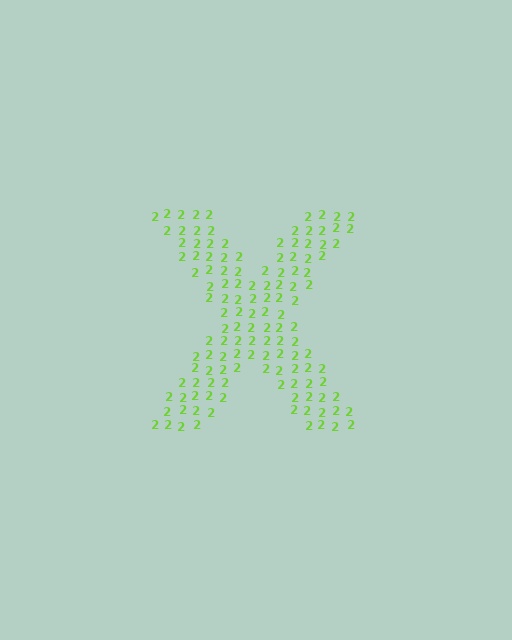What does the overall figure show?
The overall figure shows the letter X.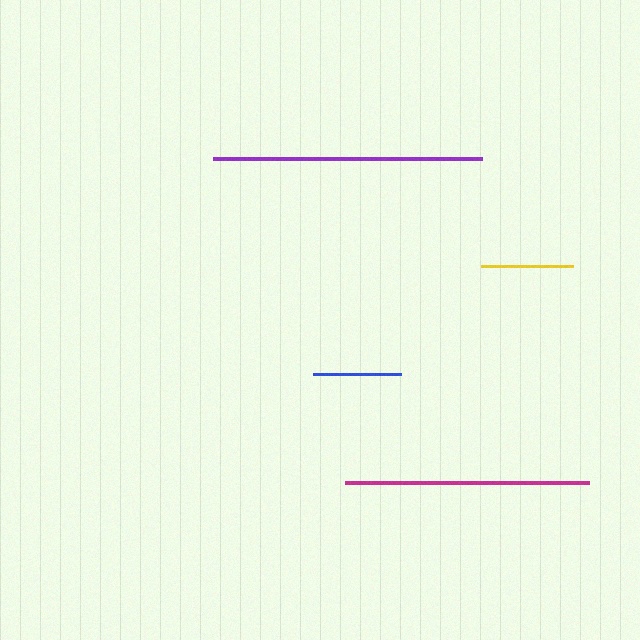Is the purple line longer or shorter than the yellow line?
The purple line is longer than the yellow line.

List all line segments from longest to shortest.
From longest to shortest: purple, magenta, yellow, blue.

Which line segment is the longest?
The purple line is the longest at approximately 269 pixels.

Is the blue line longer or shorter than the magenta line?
The magenta line is longer than the blue line.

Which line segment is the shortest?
The blue line is the shortest at approximately 88 pixels.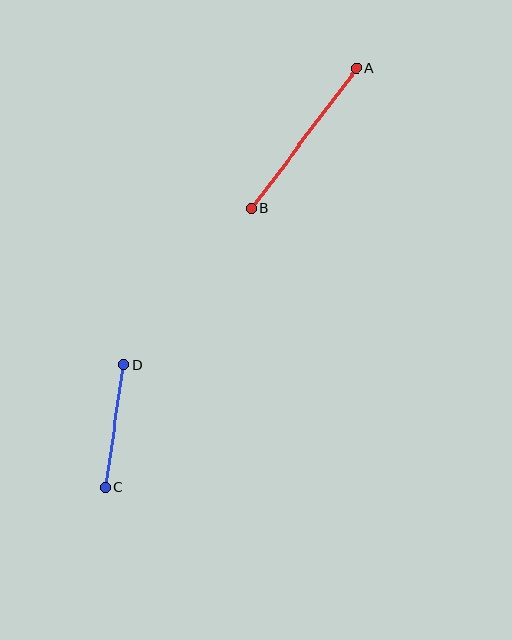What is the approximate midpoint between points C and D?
The midpoint is at approximately (114, 426) pixels.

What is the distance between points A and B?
The distance is approximately 175 pixels.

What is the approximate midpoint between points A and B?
The midpoint is at approximately (304, 138) pixels.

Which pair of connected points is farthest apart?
Points A and B are farthest apart.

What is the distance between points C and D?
The distance is approximately 124 pixels.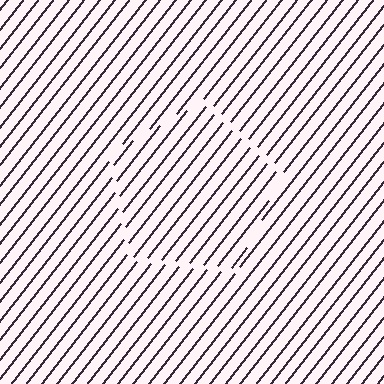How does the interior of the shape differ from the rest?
The interior of the shape contains the same grating, shifted by half a period — the contour is defined by the phase discontinuity where line-ends from the inner and outer gratings abut.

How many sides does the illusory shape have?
5 sides — the line-ends trace a pentagon.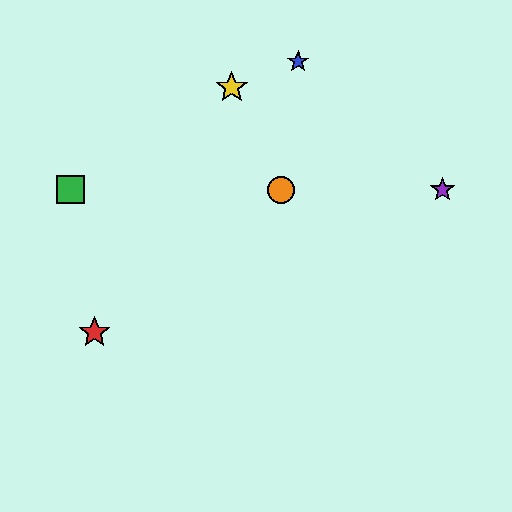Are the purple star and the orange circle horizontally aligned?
Yes, both are at y≈190.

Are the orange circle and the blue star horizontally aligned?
No, the orange circle is at y≈190 and the blue star is at y≈61.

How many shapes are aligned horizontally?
3 shapes (the green square, the purple star, the orange circle) are aligned horizontally.